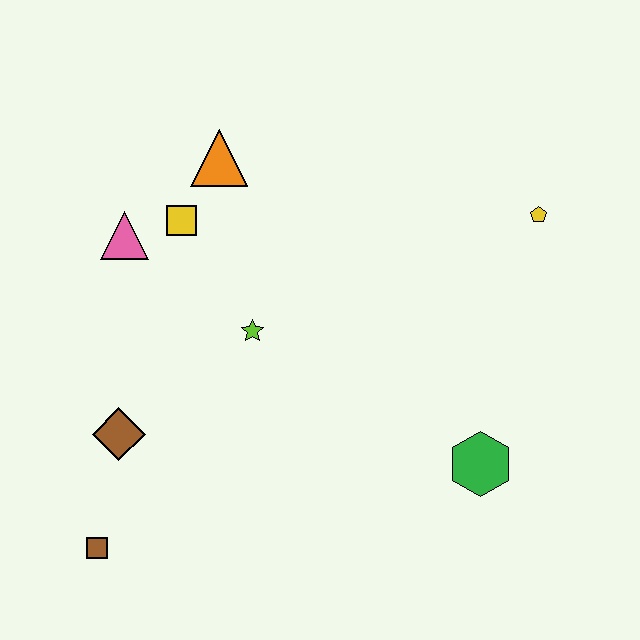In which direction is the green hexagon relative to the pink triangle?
The green hexagon is to the right of the pink triangle.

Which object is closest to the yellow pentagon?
The green hexagon is closest to the yellow pentagon.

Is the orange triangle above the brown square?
Yes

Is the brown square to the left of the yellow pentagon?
Yes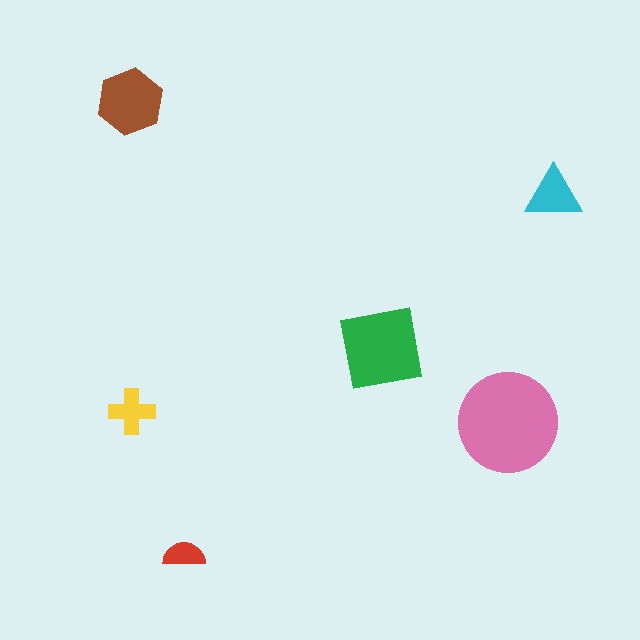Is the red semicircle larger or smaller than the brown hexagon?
Smaller.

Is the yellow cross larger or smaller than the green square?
Smaller.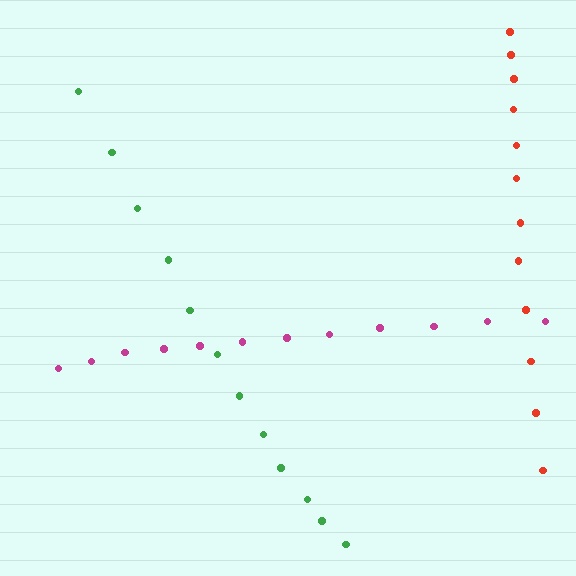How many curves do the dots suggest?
There are 3 distinct paths.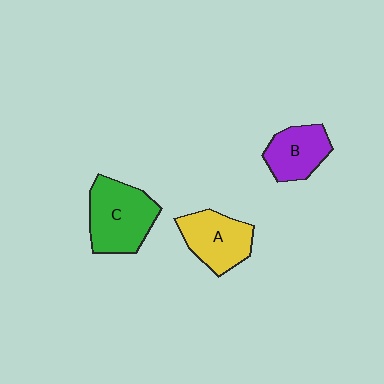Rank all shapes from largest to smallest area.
From largest to smallest: C (green), A (yellow), B (purple).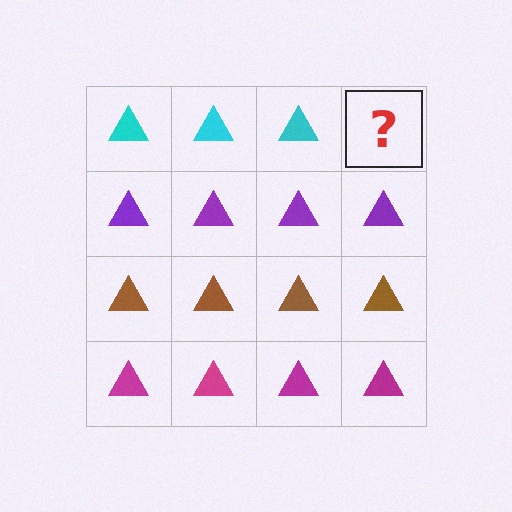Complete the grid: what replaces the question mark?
The question mark should be replaced with a cyan triangle.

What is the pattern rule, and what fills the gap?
The rule is that each row has a consistent color. The gap should be filled with a cyan triangle.